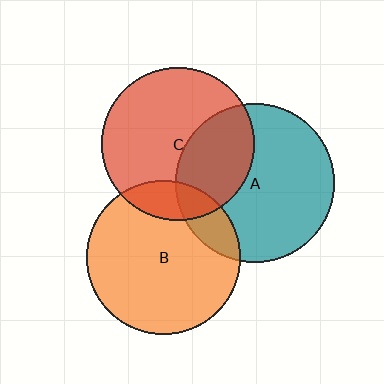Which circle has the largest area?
Circle A (teal).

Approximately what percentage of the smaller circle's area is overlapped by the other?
Approximately 35%.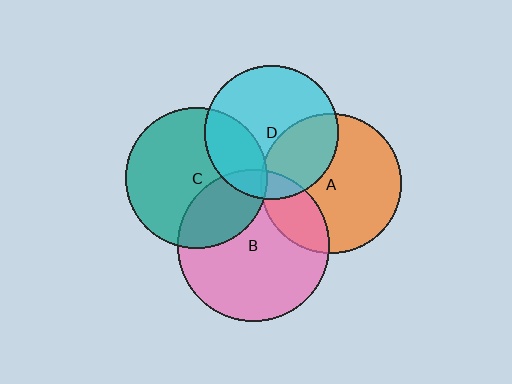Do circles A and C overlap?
Yes.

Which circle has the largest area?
Circle B (pink).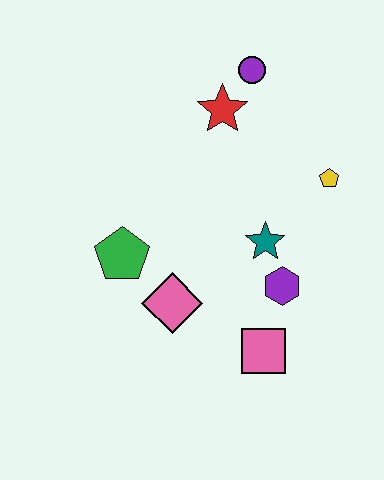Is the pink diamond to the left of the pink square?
Yes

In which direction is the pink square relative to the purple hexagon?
The pink square is below the purple hexagon.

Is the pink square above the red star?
No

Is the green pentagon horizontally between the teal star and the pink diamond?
No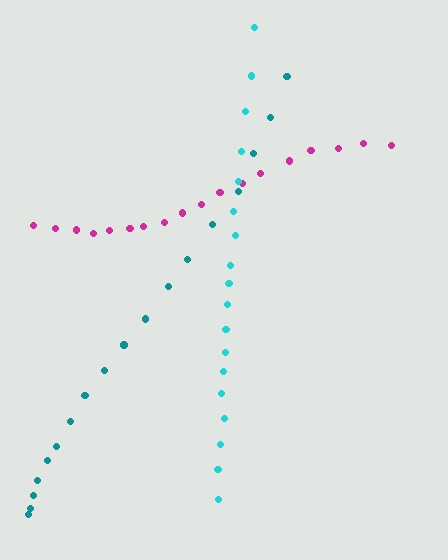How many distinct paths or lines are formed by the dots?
There are 3 distinct paths.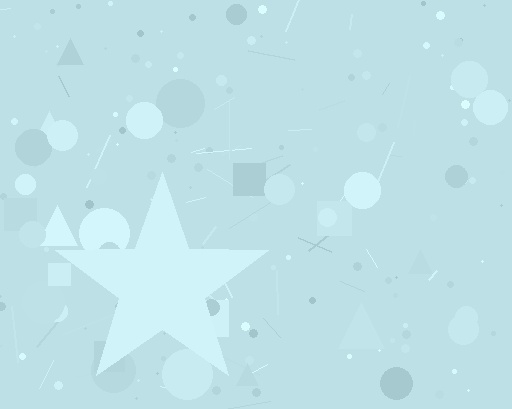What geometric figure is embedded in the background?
A star is embedded in the background.